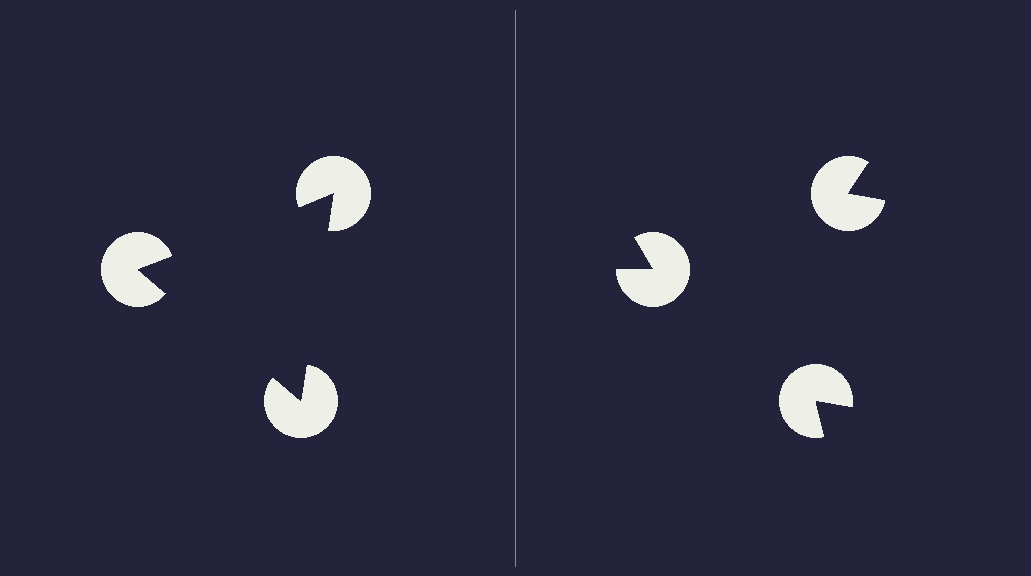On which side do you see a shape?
An illusory triangle appears on the left side. On the right side the wedge cuts are rotated, so no coherent shape forms.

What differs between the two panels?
The pac-man discs are positioned identically on both sides; only the wedge orientations differ. On the left they align to a triangle; on the right they are misaligned.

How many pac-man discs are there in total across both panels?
6 — 3 on each side.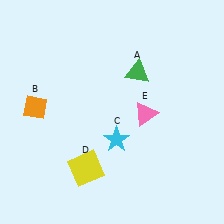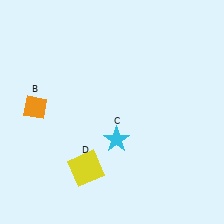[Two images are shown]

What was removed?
The pink triangle (E), the green triangle (A) were removed in Image 2.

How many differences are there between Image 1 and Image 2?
There are 2 differences between the two images.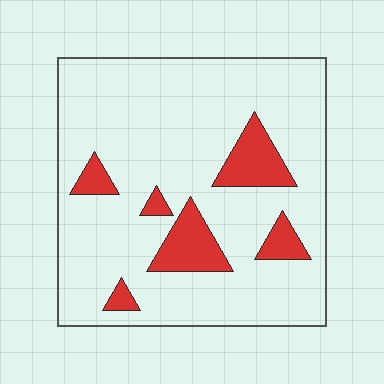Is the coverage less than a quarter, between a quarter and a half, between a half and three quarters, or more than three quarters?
Less than a quarter.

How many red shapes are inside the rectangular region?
6.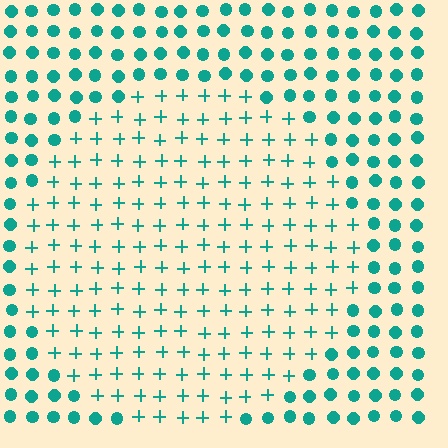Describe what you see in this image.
The image is filled with small teal elements arranged in a uniform grid. A circle-shaped region contains plus signs, while the surrounding area contains circles. The boundary is defined purely by the change in element shape.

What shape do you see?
I see a circle.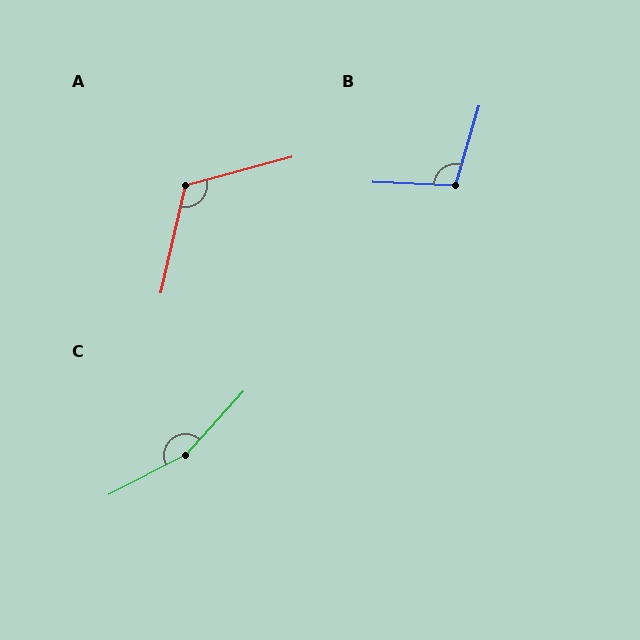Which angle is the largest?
C, at approximately 160 degrees.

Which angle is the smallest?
B, at approximately 104 degrees.